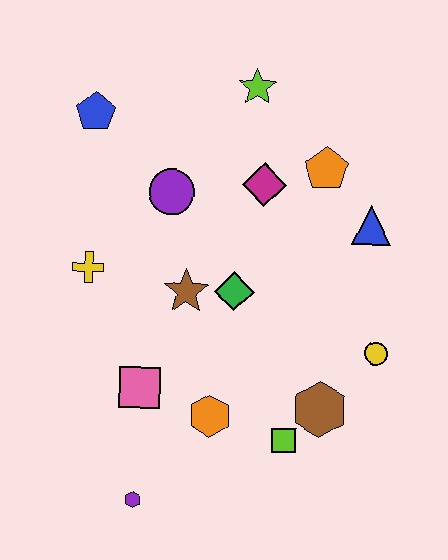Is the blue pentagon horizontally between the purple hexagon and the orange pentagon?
No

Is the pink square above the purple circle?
No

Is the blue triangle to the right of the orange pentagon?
Yes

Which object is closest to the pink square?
The orange hexagon is closest to the pink square.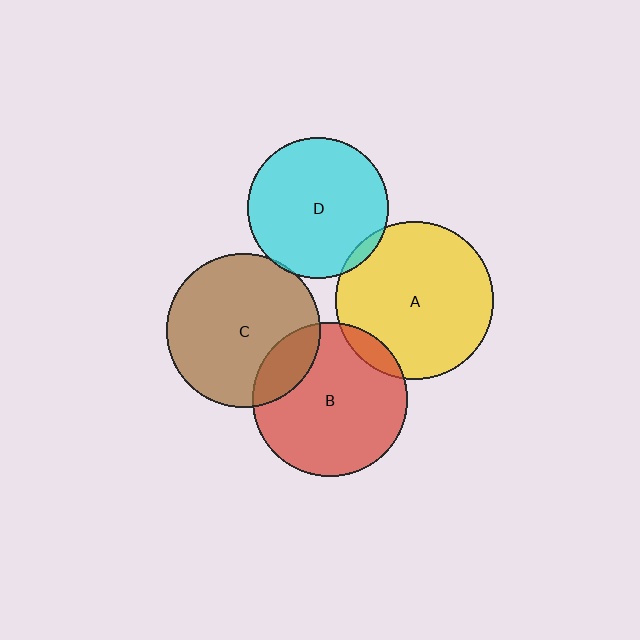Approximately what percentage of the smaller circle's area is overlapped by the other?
Approximately 5%.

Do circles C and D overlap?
Yes.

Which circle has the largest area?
Circle A (yellow).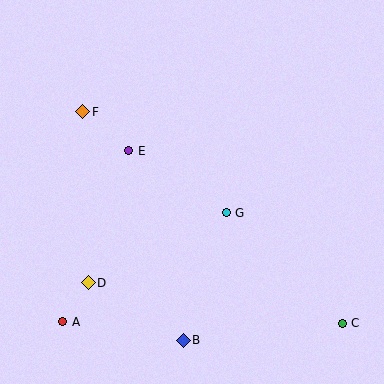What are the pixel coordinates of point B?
Point B is at (183, 340).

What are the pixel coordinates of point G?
Point G is at (226, 213).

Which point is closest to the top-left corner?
Point F is closest to the top-left corner.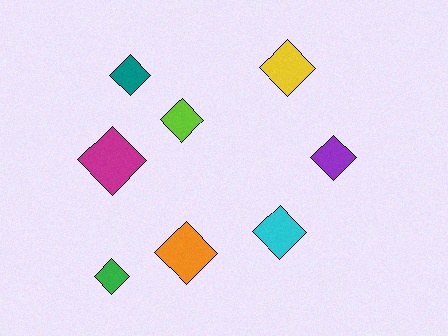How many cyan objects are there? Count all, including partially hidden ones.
There is 1 cyan object.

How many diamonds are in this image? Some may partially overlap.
There are 8 diamonds.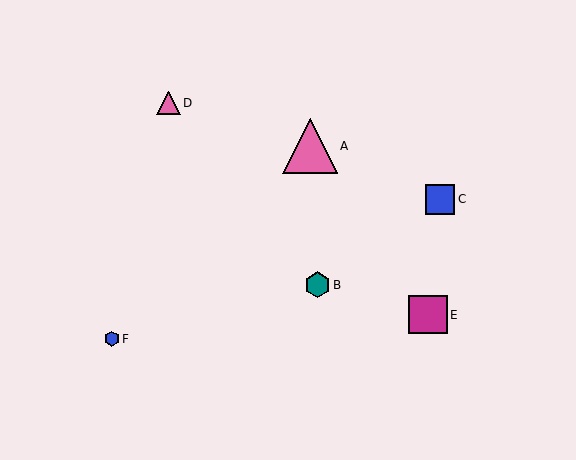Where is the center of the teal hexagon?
The center of the teal hexagon is at (317, 285).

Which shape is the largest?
The pink triangle (labeled A) is the largest.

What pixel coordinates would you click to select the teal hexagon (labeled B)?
Click at (317, 285) to select the teal hexagon B.